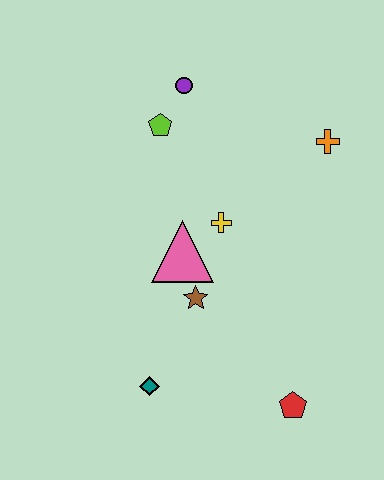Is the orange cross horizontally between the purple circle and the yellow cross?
No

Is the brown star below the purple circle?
Yes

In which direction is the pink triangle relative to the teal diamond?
The pink triangle is above the teal diamond.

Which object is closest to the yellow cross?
The pink triangle is closest to the yellow cross.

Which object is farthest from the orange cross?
The teal diamond is farthest from the orange cross.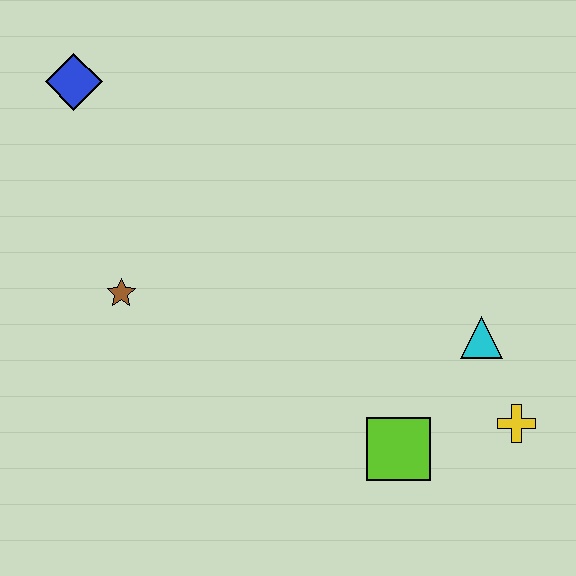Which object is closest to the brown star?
The blue diamond is closest to the brown star.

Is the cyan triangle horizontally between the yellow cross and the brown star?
Yes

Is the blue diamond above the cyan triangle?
Yes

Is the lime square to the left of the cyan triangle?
Yes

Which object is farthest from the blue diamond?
The yellow cross is farthest from the blue diamond.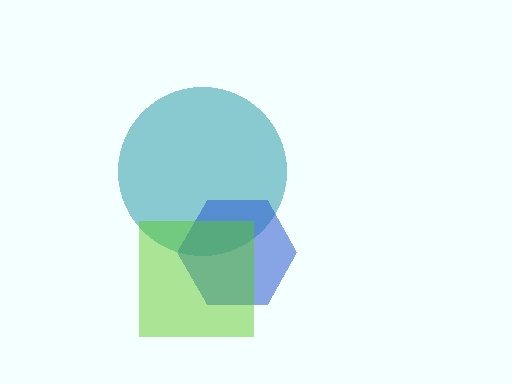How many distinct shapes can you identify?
There are 3 distinct shapes: a teal circle, a blue hexagon, a lime square.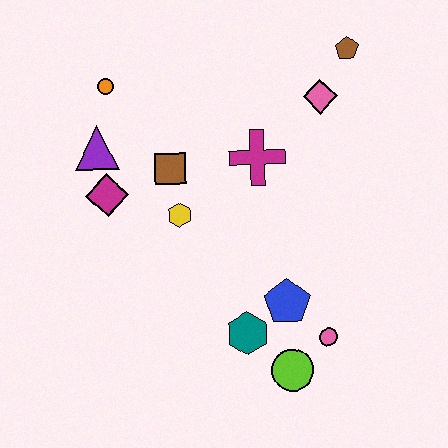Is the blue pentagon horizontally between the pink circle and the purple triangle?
Yes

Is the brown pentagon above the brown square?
Yes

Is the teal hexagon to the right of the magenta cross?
No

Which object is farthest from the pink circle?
The orange circle is farthest from the pink circle.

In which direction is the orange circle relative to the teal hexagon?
The orange circle is above the teal hexagon.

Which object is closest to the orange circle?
The purple triangle is closest to the orange circle.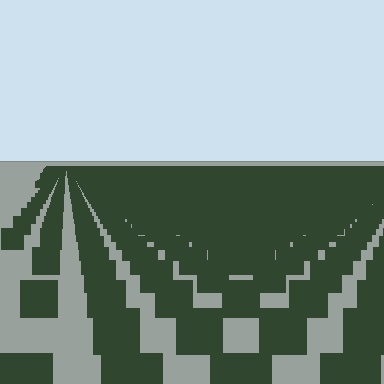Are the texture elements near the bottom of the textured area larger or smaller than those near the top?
Larger. Near the bottom, elements are closer to the viewer and appear at a bigger on-screen size.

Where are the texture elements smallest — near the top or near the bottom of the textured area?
Near the top.